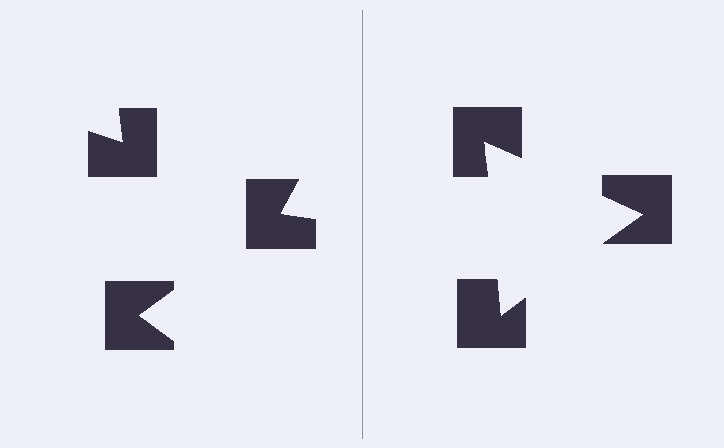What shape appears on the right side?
An illusory triangle.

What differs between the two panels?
The notched squares are positioned identically on both sides; only the wedge orientations differ. On the right they align to a triangle; on the left they are misaligned.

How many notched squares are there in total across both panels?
6 — 3 on each side.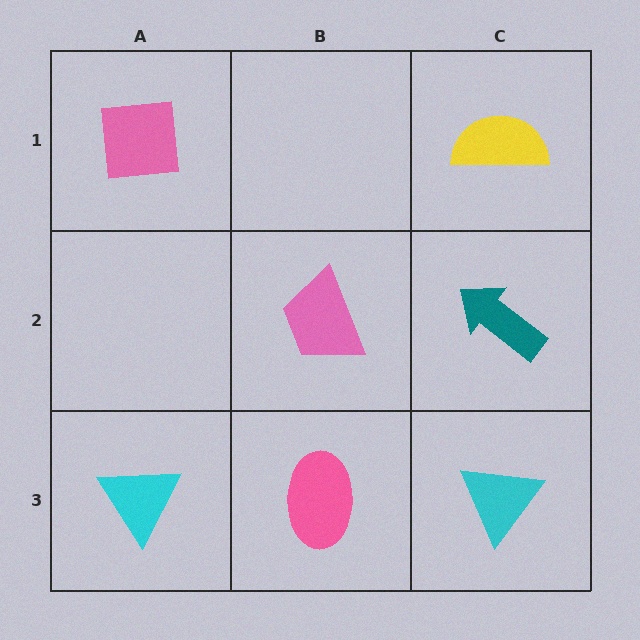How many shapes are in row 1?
2 shapes.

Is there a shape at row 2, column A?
No, that cell is empty.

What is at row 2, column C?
A teal arrow.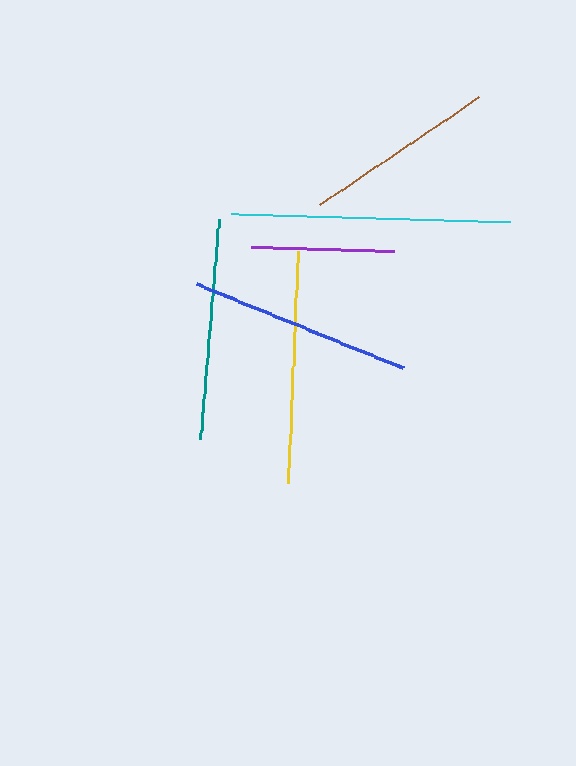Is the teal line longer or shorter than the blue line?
The blue line is longer than the teal line.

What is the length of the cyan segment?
The cyan segment is approximately 279 pixels long.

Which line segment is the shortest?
The purple line is the shortest at approximately 143 pixels.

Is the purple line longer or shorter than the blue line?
The blue line is longer than the purple line.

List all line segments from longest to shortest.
From longest to shortest: cyan, yellow, blue, teal, brown, purple.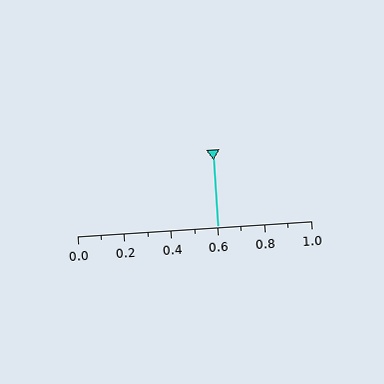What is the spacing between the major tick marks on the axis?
The major ticks are spaced 0.2 apart.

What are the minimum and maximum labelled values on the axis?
The axis runs from 0.0 to 1.0.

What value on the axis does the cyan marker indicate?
The marker indicates approximately 0.6.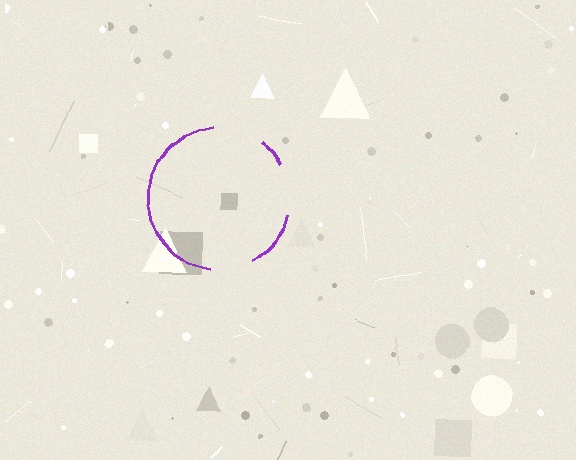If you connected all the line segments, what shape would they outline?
They would outline a circle.